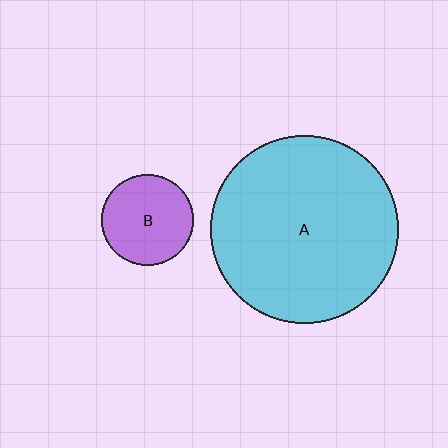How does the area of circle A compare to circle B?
Approximately 4.2 times.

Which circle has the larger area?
Circle A (cyan).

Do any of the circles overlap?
No, none of the circles overlap.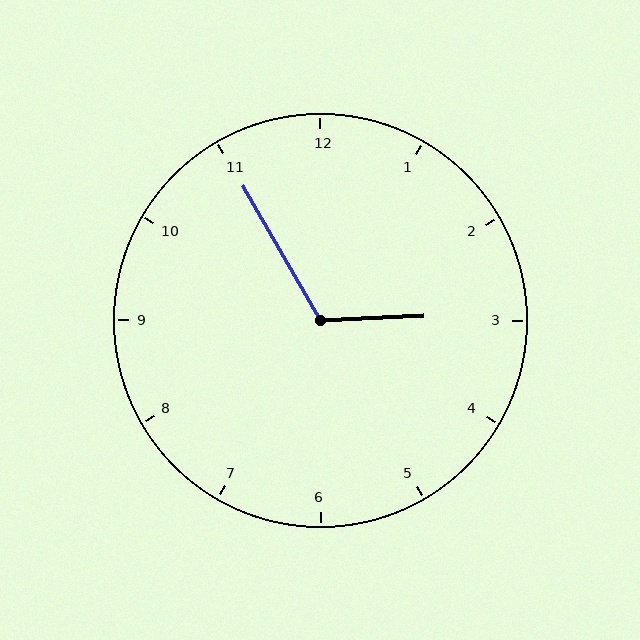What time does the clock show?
2:55.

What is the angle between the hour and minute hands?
Approximately 118 degrees.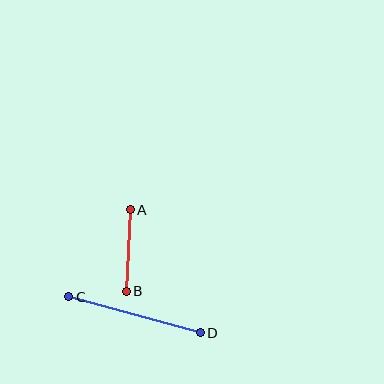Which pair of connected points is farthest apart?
Points C and D are farthest apart.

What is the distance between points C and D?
The distance is approximately 136 pixels.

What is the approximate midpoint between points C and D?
The midpoint is at approximately (134, 315) pixels.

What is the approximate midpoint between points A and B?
The midpoint is at approximately (128, 250) pixels.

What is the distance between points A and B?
The distance is approximately 82 pixels.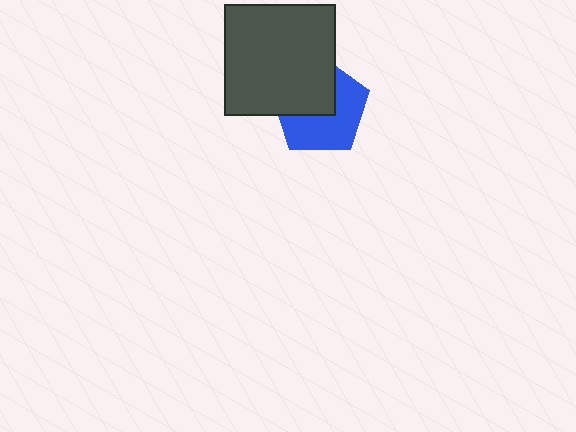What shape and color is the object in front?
The object in front is a dark gray square.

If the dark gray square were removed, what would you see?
You would see the complete blue pentagon.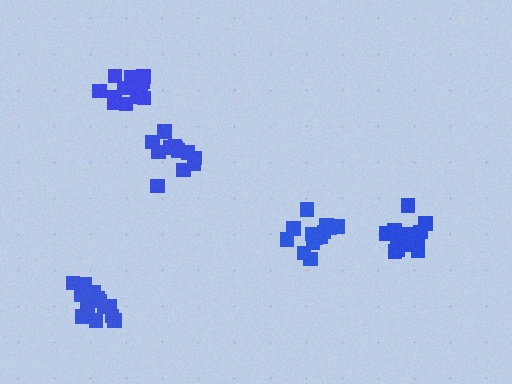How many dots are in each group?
Group 1: 12 dots, Group 2: 15 dots, Group 3: 15 dots, Group 4: 15 dots, Group 5: 14 dots (71 total).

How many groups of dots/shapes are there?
There are 5 groups.